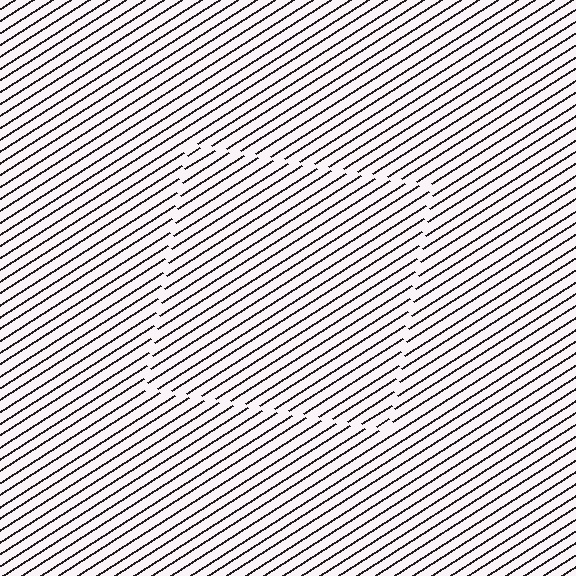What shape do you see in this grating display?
An illusory square. The interior of the shape contains the same grating, shifted by half a period — the contour is defined by the phase discontinuity where line-ends from the inner and outer gratings abut.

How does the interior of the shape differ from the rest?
The interior of the shape contains the same grating, shifted by half a period — the contour is defined by the phase discontinuity where line-ends from the inner and outer gratings abut.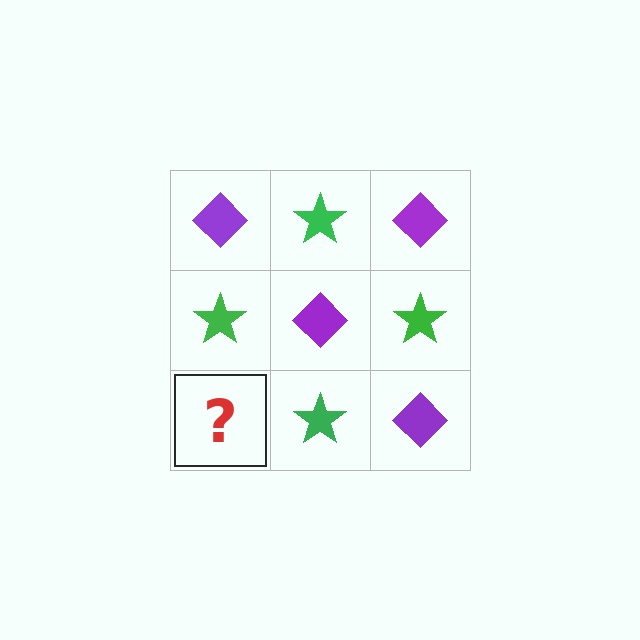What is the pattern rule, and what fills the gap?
The rule is that it alternates purple diamond and green star in a checkerboard pattern. The gap should be filled with a purple diamond.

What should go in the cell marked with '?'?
The missing cell should contain a purple diamond.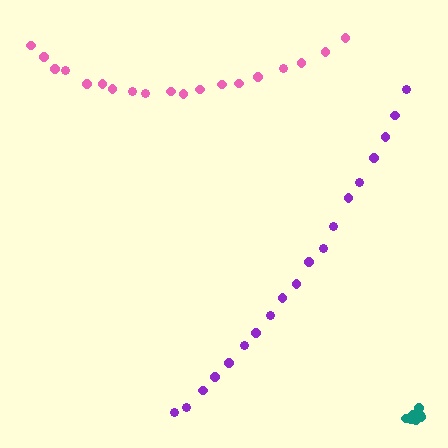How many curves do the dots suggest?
There are 3 distinct paths.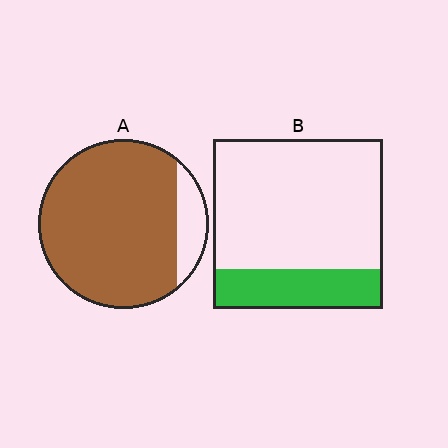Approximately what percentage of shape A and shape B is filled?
A is approximately 85% and B is approximately 25%.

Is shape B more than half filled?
No.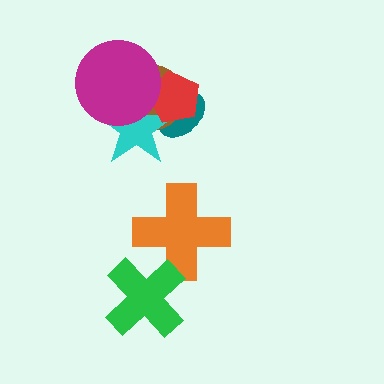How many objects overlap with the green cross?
1 object overlaps with the green cross.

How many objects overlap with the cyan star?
4 objects overlap with the cyan star.